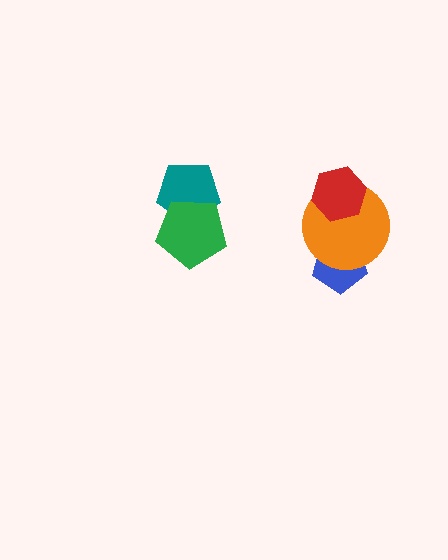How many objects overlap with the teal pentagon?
1 object overlaps with the teal pentagon.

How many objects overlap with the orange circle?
2 objects overlap with the orange circle.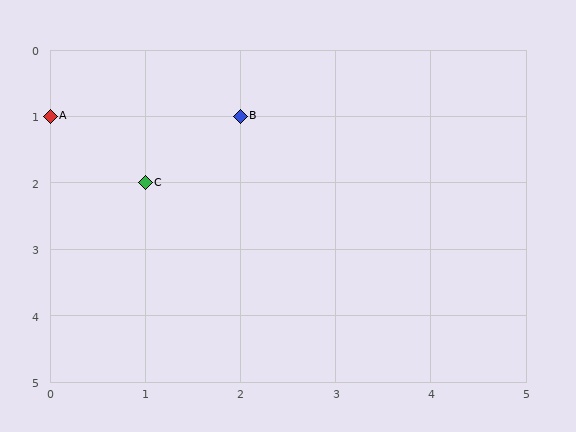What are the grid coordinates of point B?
Point B is at grid coordinates (2, 1).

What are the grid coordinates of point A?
Point A is at grid coordinates (0, 1).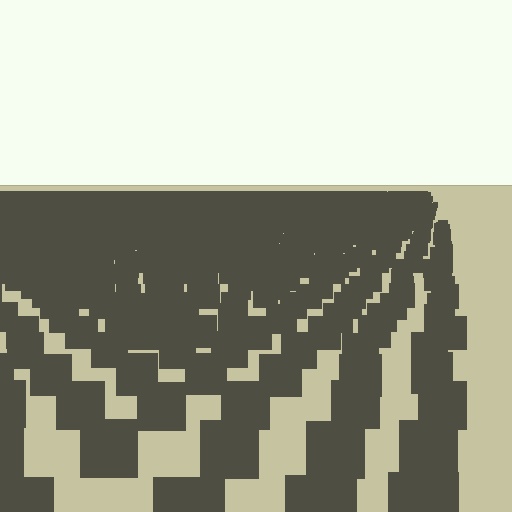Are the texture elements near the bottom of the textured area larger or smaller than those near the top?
Larger. Near the bottom, elements are closer to the viewer and appear at a bigger on-screen size.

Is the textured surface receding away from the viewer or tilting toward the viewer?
The surface is receding away from the viewer. Texture elements get smaller and denser toward the top.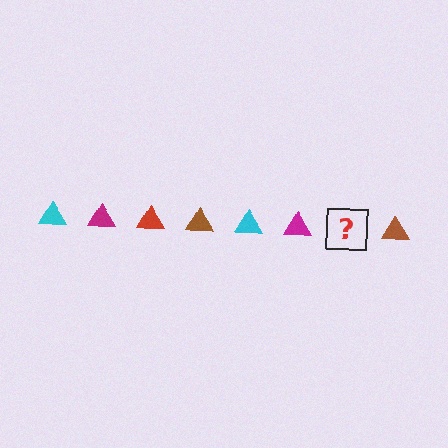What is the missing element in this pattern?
The missing element is a red triangle.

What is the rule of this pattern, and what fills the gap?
The rule is that the pattern cycles through cyan, magenta, red, brown triangles. The gap should be filled with a red triangle.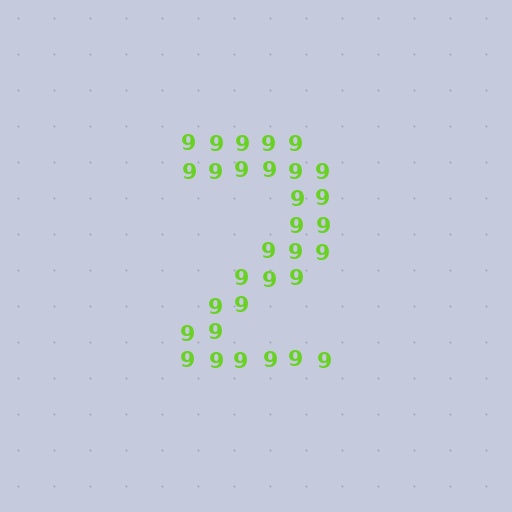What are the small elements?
The small elements are digit 9's.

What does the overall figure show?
The overall figure shows the digit 2.